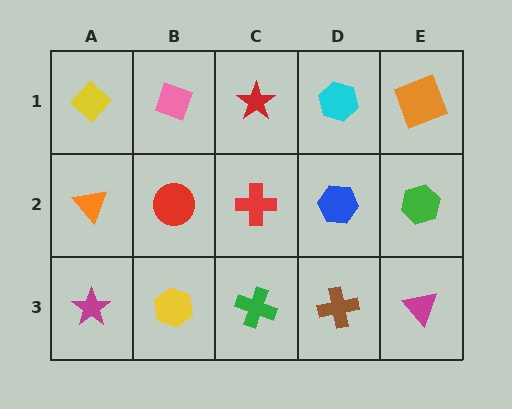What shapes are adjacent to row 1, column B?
A red circle (row 2, column B), a yellow diamond (row 1, column A), a red star (row 1, column C).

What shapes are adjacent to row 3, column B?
A red circle (row 2, column B), a magenta star (row 3, column A), a green cross (row 3, column C).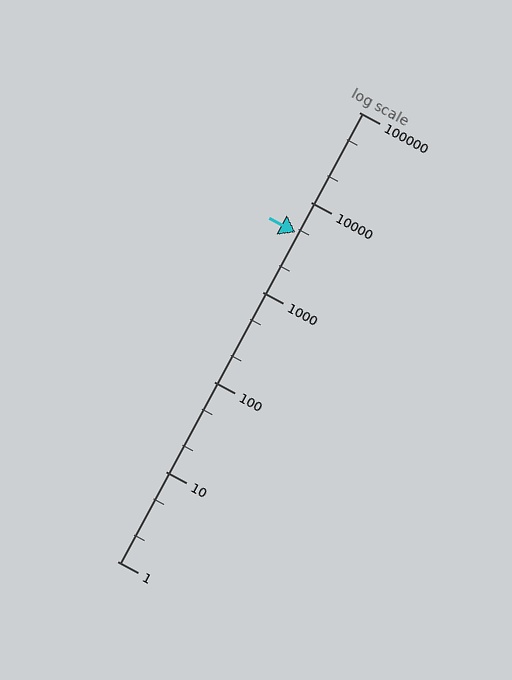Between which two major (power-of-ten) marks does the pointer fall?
The pointer is between 1000 and 10000.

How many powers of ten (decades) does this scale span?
The scale spans 5 decades, from 1 to 100000.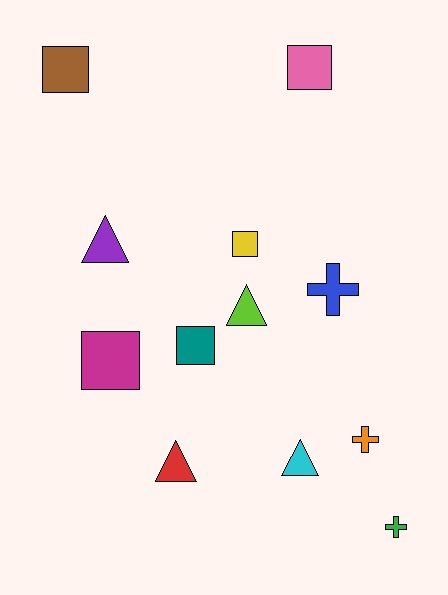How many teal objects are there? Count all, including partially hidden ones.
There is 1 teal object.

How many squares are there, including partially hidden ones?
There are 5 squares.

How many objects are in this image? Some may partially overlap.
There are 12 objects.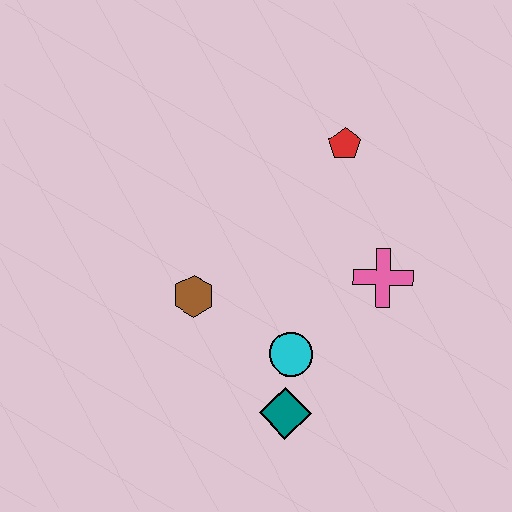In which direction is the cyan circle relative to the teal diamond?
The cyan circle is above the teal diamond.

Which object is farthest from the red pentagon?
The teal diamond is farthest from the red pentagon.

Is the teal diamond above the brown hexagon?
No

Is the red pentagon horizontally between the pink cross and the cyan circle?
Yes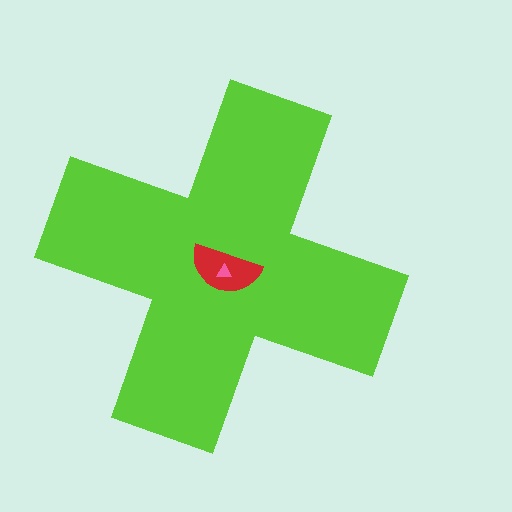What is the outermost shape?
The lime cross.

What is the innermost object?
The pink triangle.